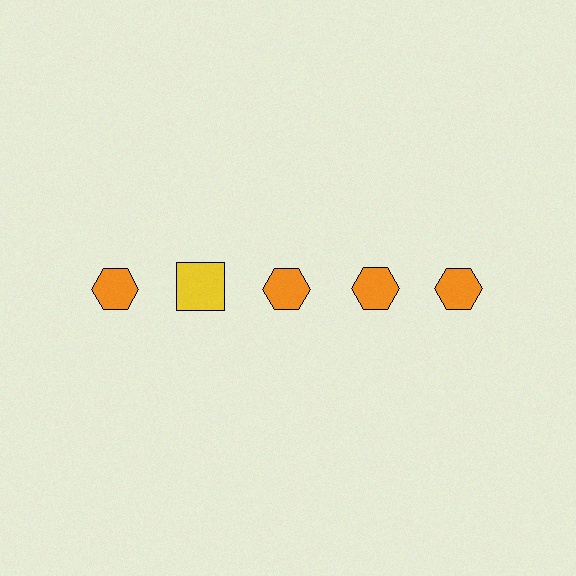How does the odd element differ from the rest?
It differs in both color (yellow instead of orange) and shape (square instead of hexagon).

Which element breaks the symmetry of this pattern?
The yellow square in the top row, second from left column breaks the symmetry. All other shapes are orange hexagons.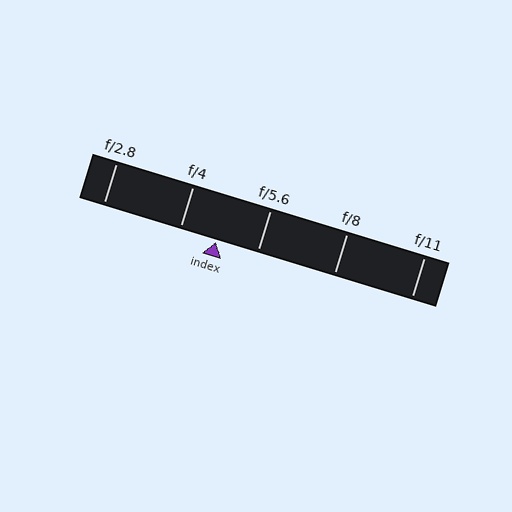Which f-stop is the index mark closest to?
The index mark is closest to f/4.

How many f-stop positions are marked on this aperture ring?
There are 5 f-stop positions marked.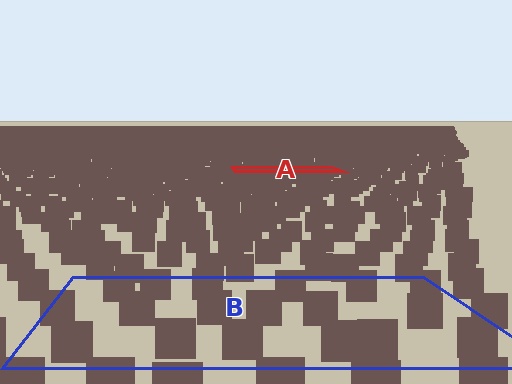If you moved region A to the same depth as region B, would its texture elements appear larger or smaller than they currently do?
They would appear larger. At a closer depth, the same texture elements are projected at a bigger on-screen size.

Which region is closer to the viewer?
Region B is closer. The texture elements there are larger and more spread out.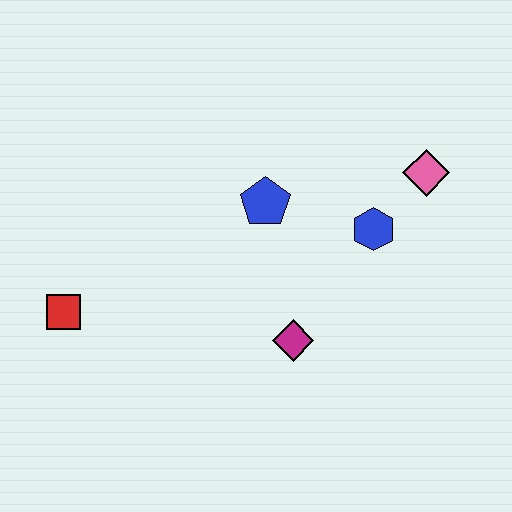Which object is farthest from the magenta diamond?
The red square is farthest from the magenta diamond.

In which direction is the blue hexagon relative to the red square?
The blue hexagon is to the right of the red square.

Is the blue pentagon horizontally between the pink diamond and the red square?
Yes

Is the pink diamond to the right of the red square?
Yes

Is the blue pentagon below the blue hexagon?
No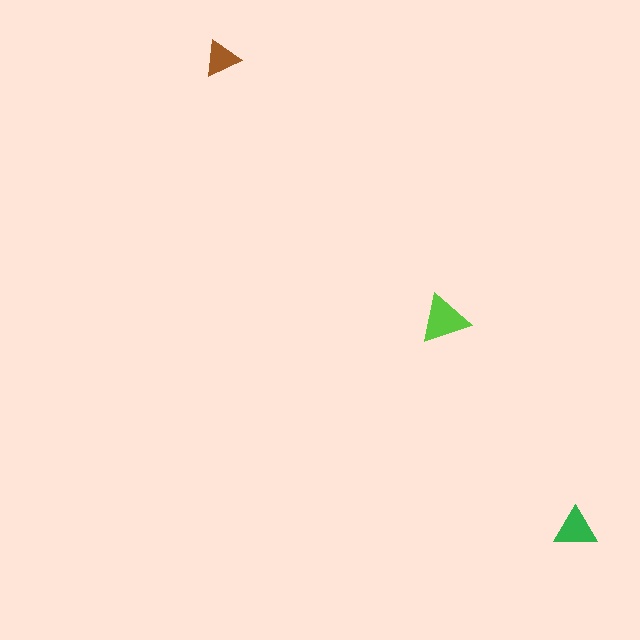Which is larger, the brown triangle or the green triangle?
The green one.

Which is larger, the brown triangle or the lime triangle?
The lime one.